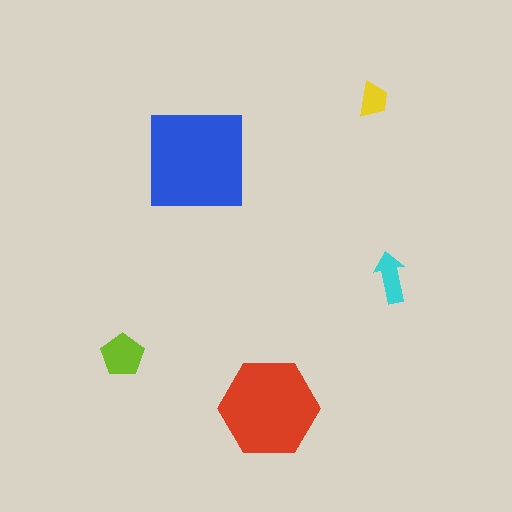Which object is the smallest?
The yellow trapezoid.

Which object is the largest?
The blue square.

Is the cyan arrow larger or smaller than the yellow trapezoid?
Larger.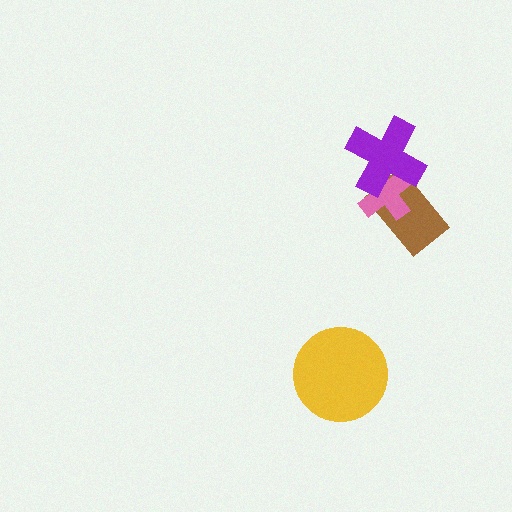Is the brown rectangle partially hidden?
Yes, it is partially covered by another shape.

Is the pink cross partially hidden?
Yes, it is partially covered by another shape.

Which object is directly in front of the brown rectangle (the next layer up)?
The pink cross is directly in front of the brown rectangle.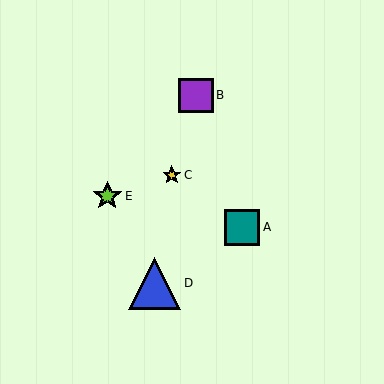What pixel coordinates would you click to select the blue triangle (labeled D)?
Click at (155, 283) to select the blue triangle D.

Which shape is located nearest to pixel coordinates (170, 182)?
The yellow star (labeled C) at (172, 175) is nearest to that location.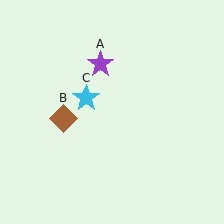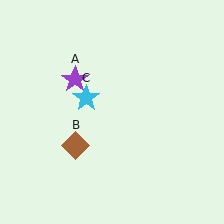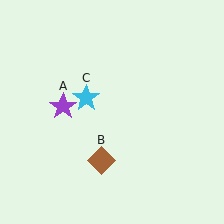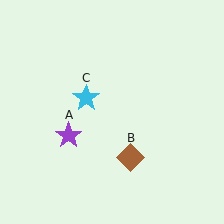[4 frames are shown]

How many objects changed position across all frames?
2 objects changed position: purple star (object A), brown diamond (object B).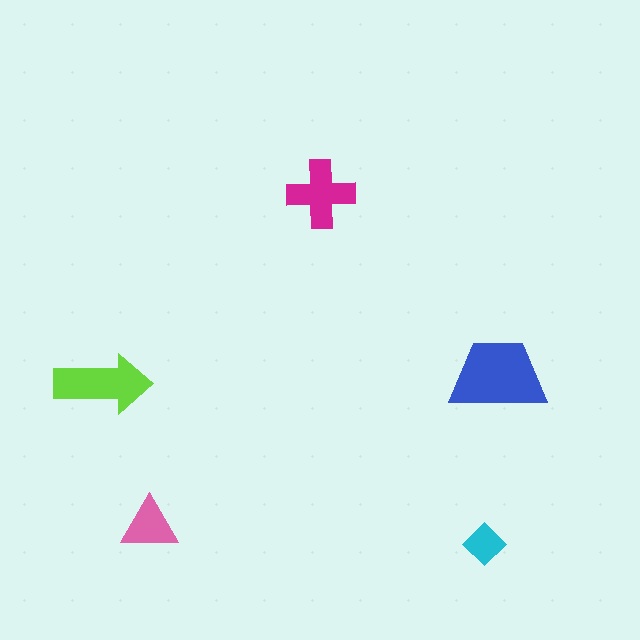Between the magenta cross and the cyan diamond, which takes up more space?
The magenta cross.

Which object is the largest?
The blue trapezoid.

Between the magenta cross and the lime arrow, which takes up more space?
The lime arrow.